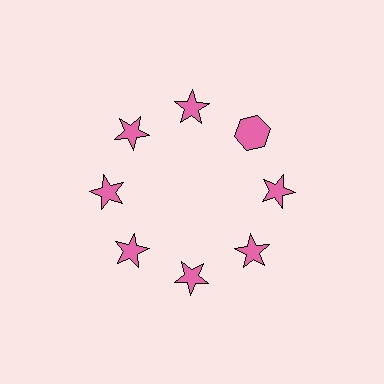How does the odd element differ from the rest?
It has a different shape: hexagon instead of star.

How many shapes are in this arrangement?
There are 8 shapes arranged in a ring pattern.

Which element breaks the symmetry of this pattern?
The pink hexagon at roughly the 2 o'clock position breaks the symmetry. All other shapes are pink stars.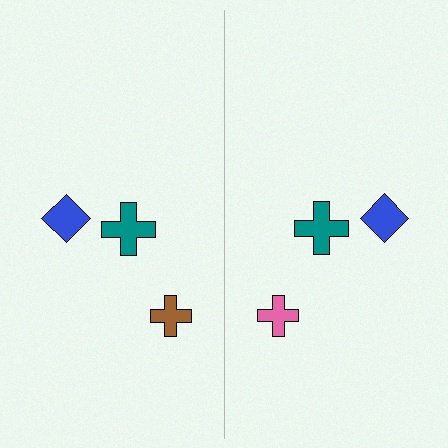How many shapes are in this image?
There are 6 shapes in this image.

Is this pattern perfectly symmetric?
No, the pattern is not perfectly symmetric. The pink cross on the right side breaks the symmetry — its mirror counterpart is brown.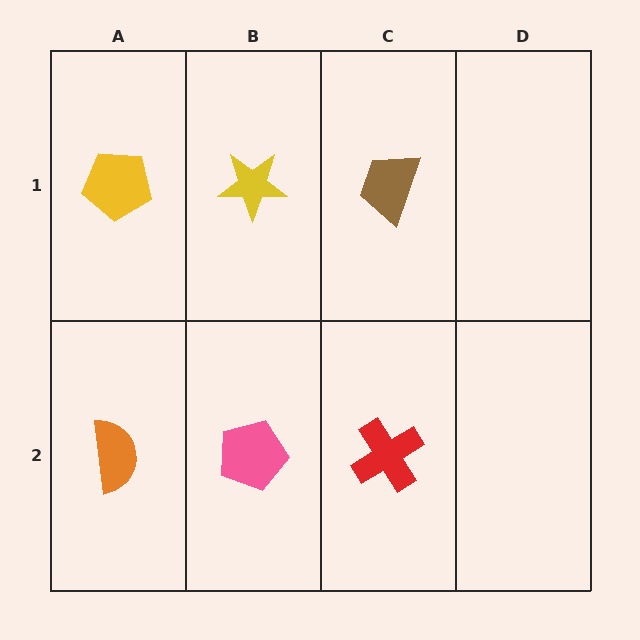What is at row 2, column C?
A red cross.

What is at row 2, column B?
A pink pentagon.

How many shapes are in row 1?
3 shapes.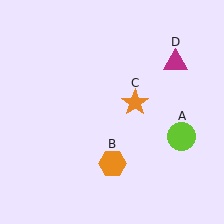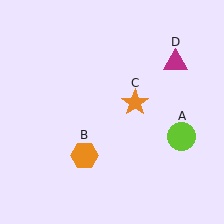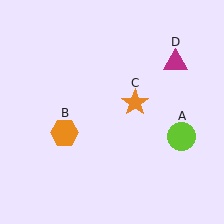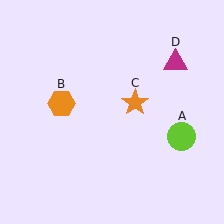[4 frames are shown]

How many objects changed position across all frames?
1 object changed position: orange hexagon (object B).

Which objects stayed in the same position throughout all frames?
Lime circle (object A) and orange star (object C) and magenta triangle (object D) remained stationary.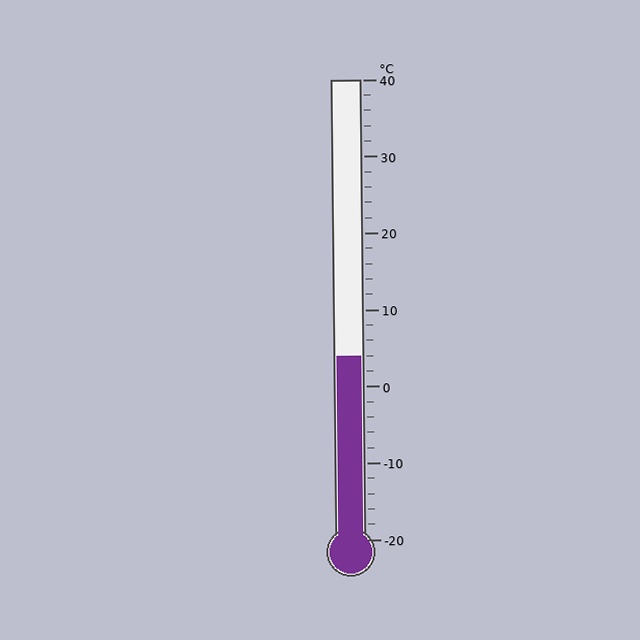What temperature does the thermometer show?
The thermometer shows approximately 4°C.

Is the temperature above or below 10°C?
The temperature is below 10°C.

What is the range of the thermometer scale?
The thermometer scale ranges from -20°C to 40°C.